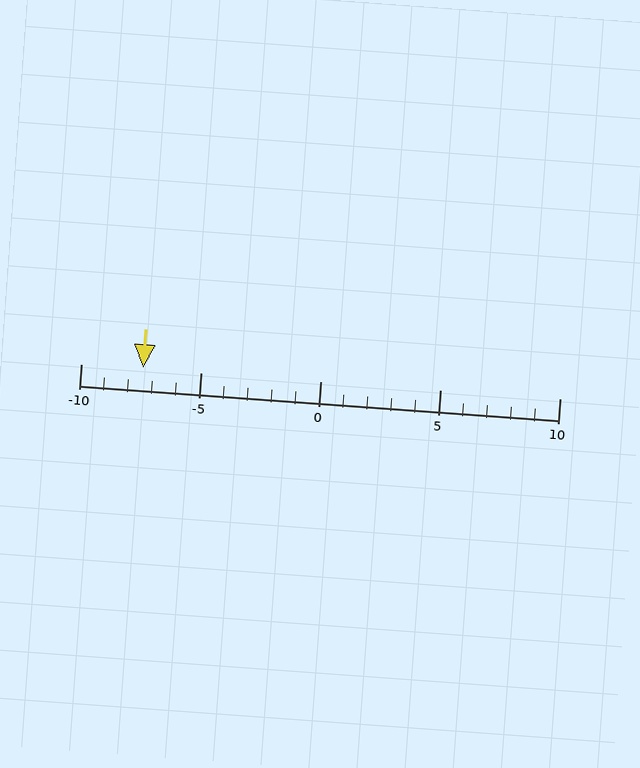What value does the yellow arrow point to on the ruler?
The yellow arrow points to approximately -7.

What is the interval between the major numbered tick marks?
The major tick marks are spaced 5 units apart.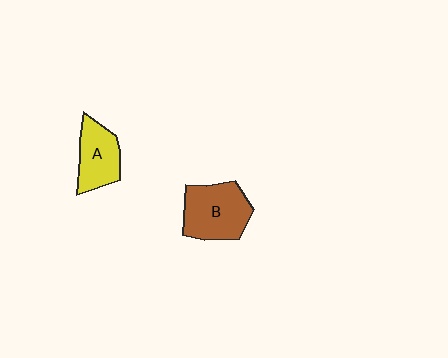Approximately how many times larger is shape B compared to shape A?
Approximately 1.3 times.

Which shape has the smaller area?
Shape A (yellow).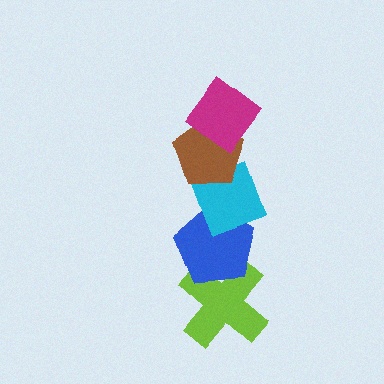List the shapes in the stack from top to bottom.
From top to bottom: the magenta diamond, the brown pentagon, the cyan diamond, the blue pentagon, the lime cross.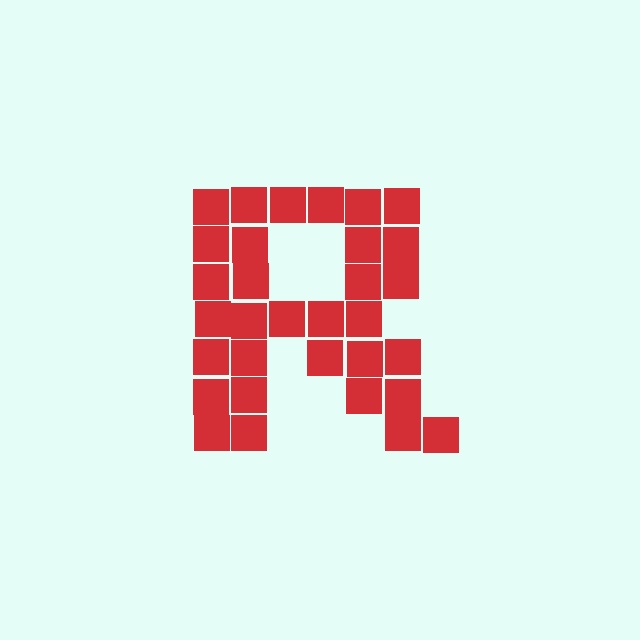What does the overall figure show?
The overall figure shows the letter R.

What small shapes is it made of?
It is made of small squares.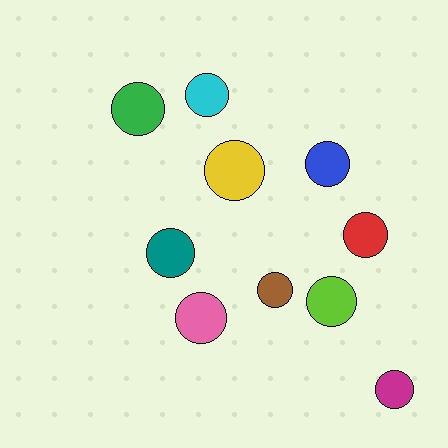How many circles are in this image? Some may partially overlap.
There are 10 circles.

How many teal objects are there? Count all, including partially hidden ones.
There is 1 teal object.